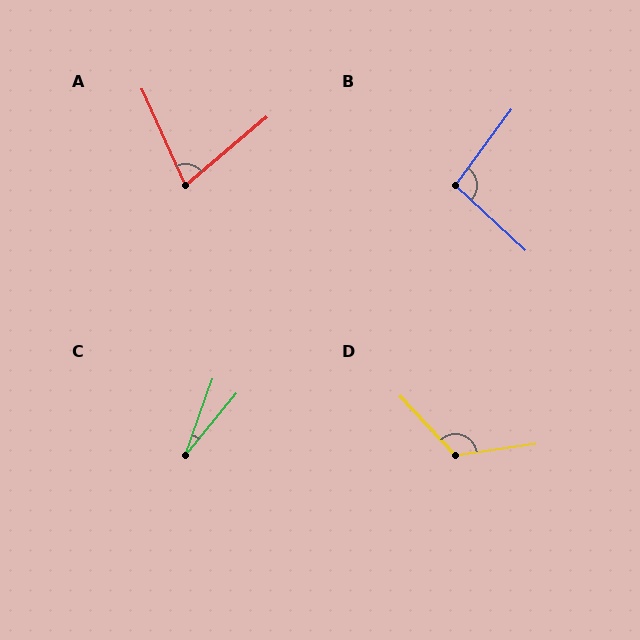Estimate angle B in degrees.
Approximately 97 degrees.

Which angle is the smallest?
C, at approximately 20 degrees.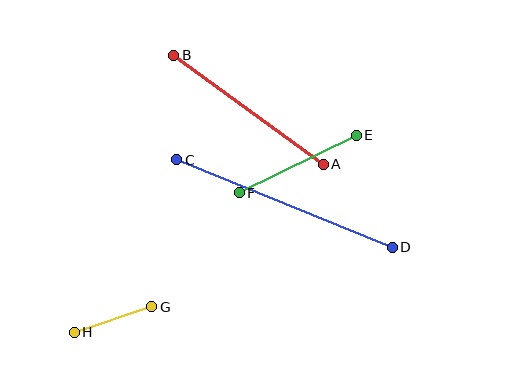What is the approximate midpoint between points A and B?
The midpoint is at approximately (248, 110) pixels.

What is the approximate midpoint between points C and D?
The midpoint is at approximately (285, 204) pixels.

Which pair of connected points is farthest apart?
Points C and D are farthest apart.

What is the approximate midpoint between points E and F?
The midpoint is at approximately (298, 164) pixels.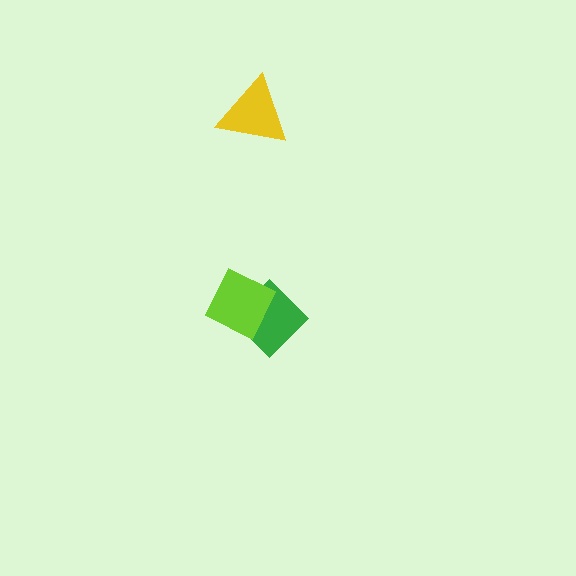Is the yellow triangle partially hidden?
No, no other shape covers it.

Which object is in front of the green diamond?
The lime diamond is in front of the green diamond.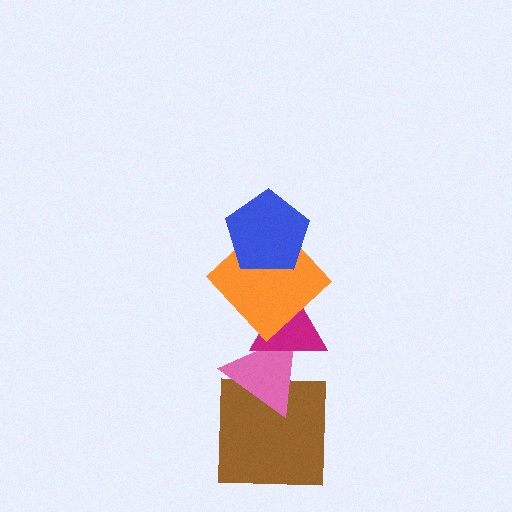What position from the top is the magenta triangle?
The magenta triangle is 3rd from the top.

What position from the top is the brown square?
The brown square is 5th from the top.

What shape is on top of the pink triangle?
The magenta triangle is on top of the pink triangle.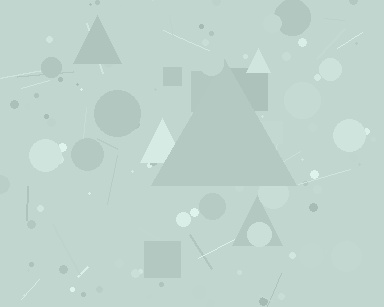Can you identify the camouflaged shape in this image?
The camouflaged shape is a triangle.